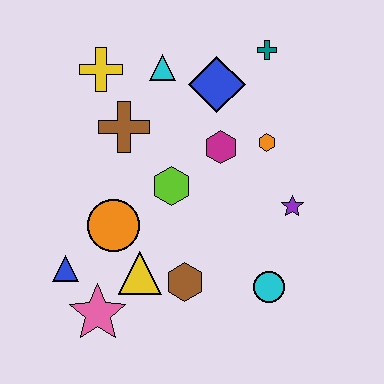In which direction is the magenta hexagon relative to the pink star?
The magenta hexagon is above the pink star.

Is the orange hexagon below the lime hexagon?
No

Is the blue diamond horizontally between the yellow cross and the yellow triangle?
No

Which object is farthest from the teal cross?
The pink star is farthest from the teal cross.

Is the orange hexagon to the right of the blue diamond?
Yes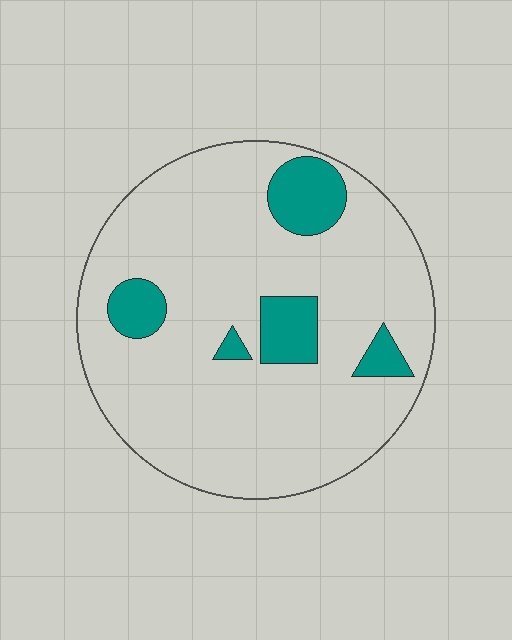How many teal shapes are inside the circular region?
5.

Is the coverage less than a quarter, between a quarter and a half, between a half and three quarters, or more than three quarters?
Less than a quarter.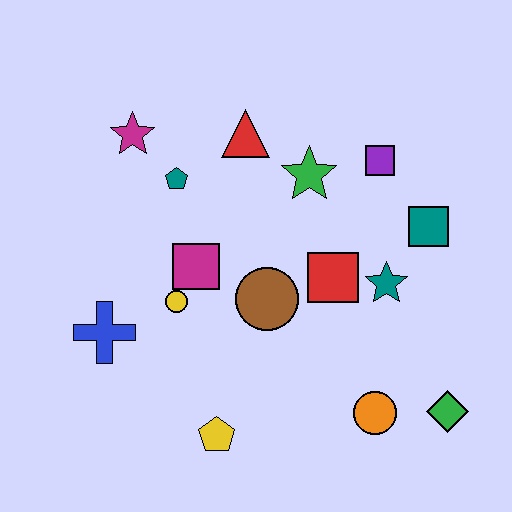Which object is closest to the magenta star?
The teal pentagon is closest to the magenta star.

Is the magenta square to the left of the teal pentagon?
No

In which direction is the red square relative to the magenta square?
The red square is to the right of the magenta square.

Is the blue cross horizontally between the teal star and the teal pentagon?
No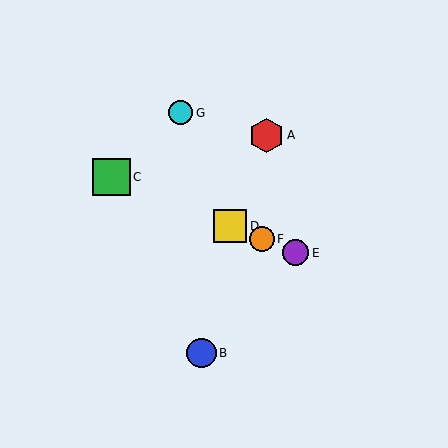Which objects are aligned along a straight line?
Objects C, D, E, F are aligned along a straight line.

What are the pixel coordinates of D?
Object D is at (230, 226).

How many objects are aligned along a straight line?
4 objects (C, D, E, F) are aligned along a straight line.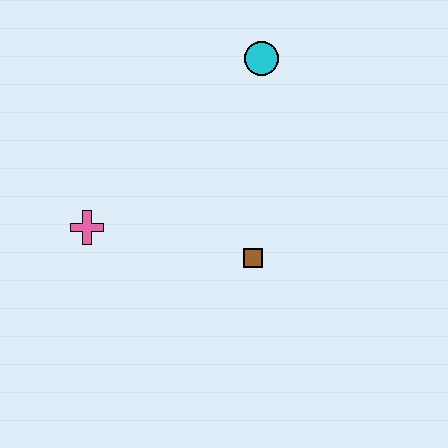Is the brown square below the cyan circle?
Yes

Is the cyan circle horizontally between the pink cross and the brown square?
No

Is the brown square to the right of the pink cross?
Yes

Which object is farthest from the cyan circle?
The pink cross is farthest from the cyan circle.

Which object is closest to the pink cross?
The brown square is closest to the pink cross.